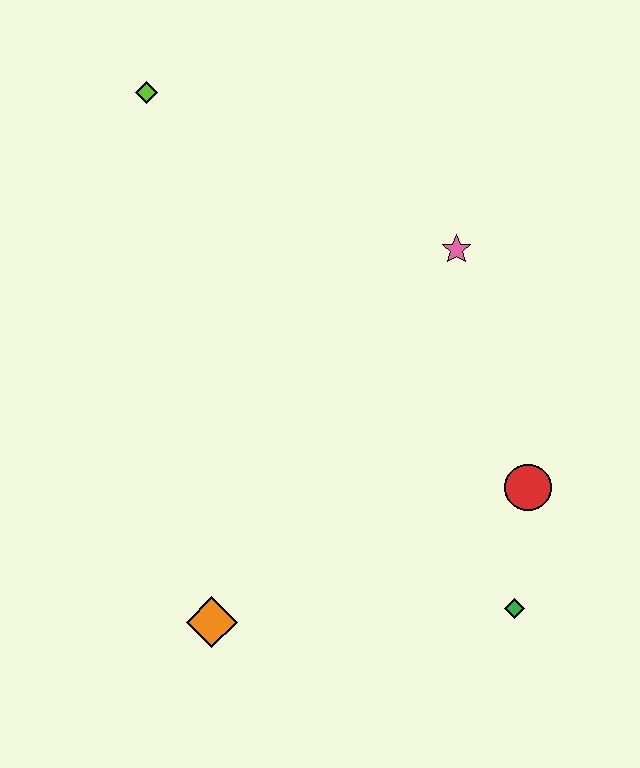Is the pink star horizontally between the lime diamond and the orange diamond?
No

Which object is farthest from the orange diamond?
The lime diamond is farthest from the orange diamond.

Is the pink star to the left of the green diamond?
Yes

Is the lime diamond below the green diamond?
No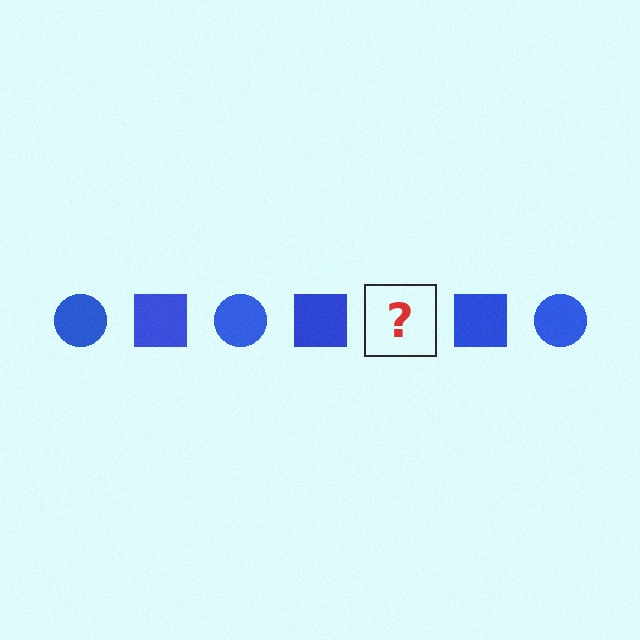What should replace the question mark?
The question mark should be replaced with a blue circle.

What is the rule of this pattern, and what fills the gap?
The rule is that the pattern cycles through circle, square shapes in blue. The gap should be filled with a blue circle.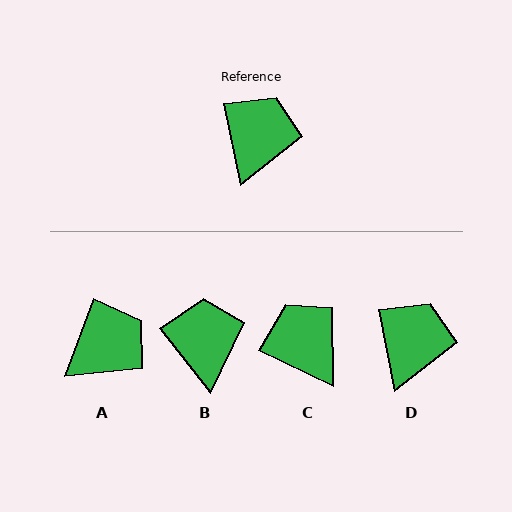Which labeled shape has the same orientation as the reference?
D.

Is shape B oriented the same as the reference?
No, it is off by about 27 degrees.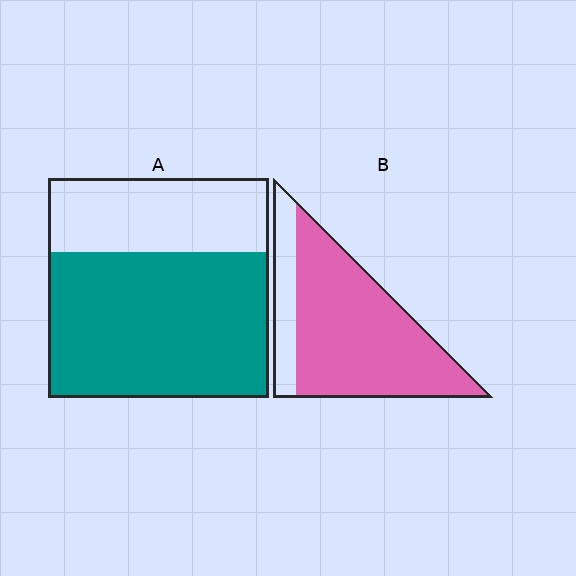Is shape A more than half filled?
Yes.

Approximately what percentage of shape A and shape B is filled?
A is approximately 65% and B is approximately 80%.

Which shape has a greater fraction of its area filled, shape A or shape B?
Shape B.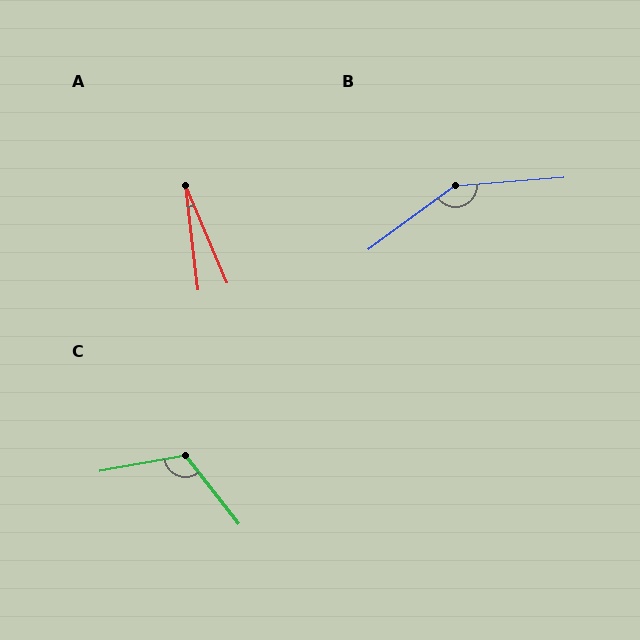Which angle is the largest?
B, at approximately 148 degrees.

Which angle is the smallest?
A, at approximately 16 degrees.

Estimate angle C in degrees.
Approximately 118 degrees.